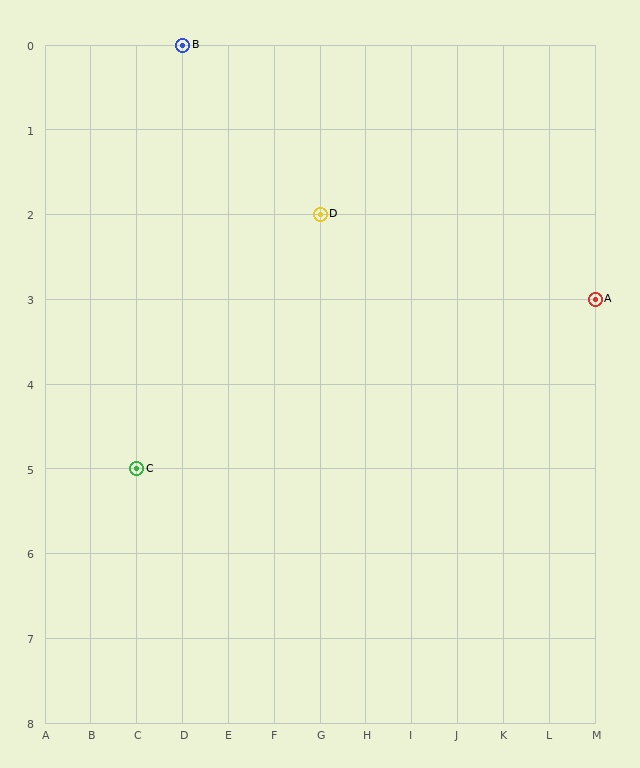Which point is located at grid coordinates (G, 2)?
Point D is at (G, 2).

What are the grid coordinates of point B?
Point B is at grid coordinates (D, 0).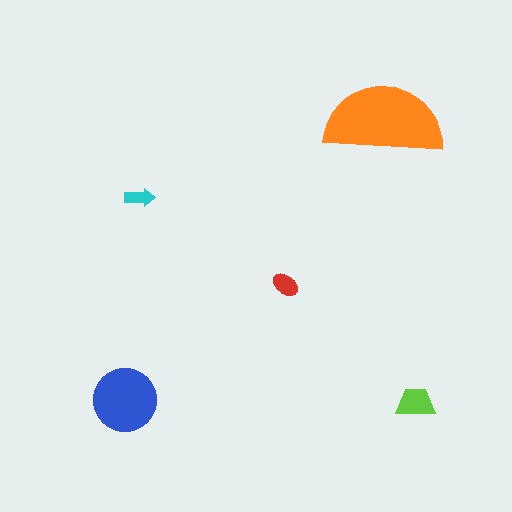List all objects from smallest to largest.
The cyan arrow, the red ellipse, the lime trapezoid, the blue circle, the orange semicircle.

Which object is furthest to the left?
The blue circle is leftmost.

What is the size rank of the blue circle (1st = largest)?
2nd.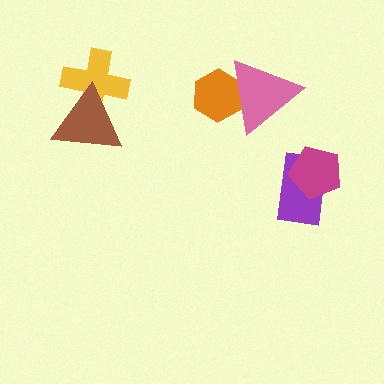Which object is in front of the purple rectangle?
The magenta pentagon is in front of the purple rectangle.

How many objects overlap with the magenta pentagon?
1 object overlaps with the magenta pentagon.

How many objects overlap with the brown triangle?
1 object overlaps with the brown triangle.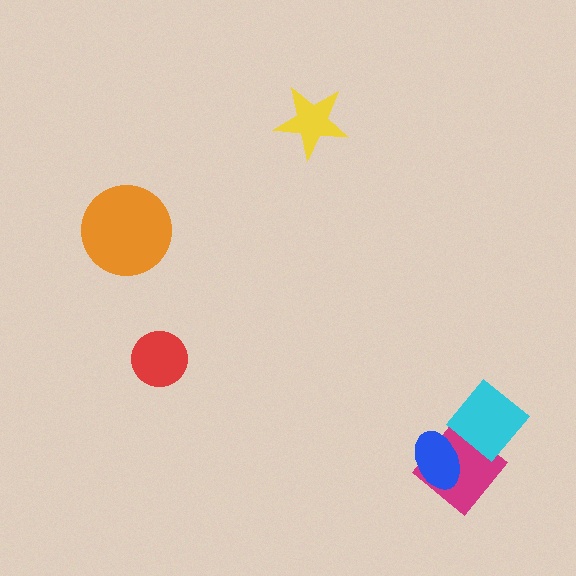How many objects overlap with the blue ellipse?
1 object overlaps with the blue ellipse.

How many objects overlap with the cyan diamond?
1 object overlaps with the cyan diamond.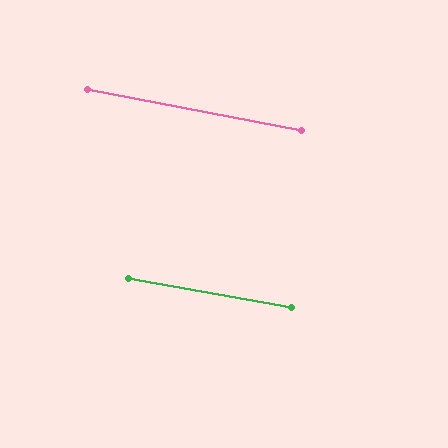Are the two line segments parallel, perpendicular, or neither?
Parallel — their directions differ by only 0.7°.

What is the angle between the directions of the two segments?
Approximately 1 degree.